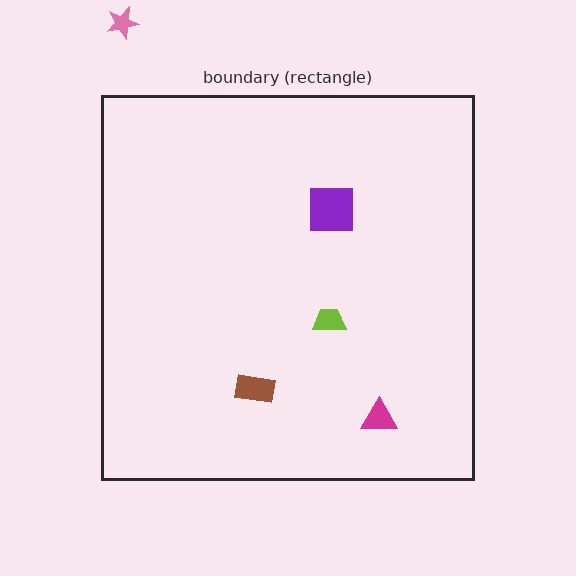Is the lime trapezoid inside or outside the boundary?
Inside.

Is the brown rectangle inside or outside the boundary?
Inside.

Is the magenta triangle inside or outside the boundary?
Inside.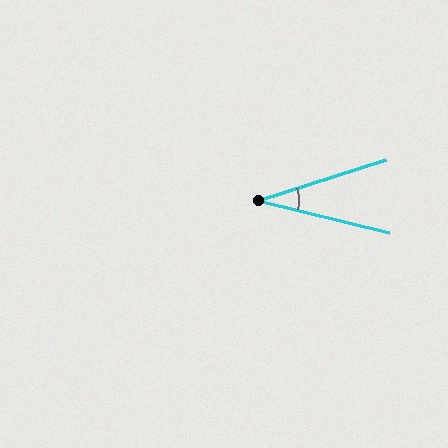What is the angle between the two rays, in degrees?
Approximately 32 degrees.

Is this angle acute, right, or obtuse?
It is acute.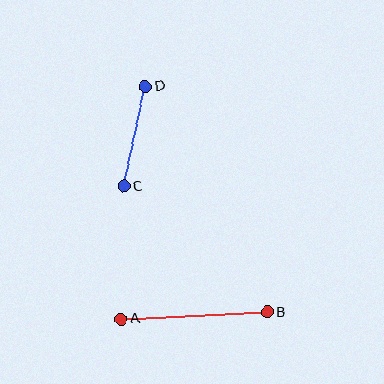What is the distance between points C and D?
The distance is approximately 102 pixels.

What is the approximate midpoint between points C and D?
The midpoint is at approximately (135, 137) pixels.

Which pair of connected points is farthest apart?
Points A and B are farthest apart.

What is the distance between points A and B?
The distance is approximately 147 pixels.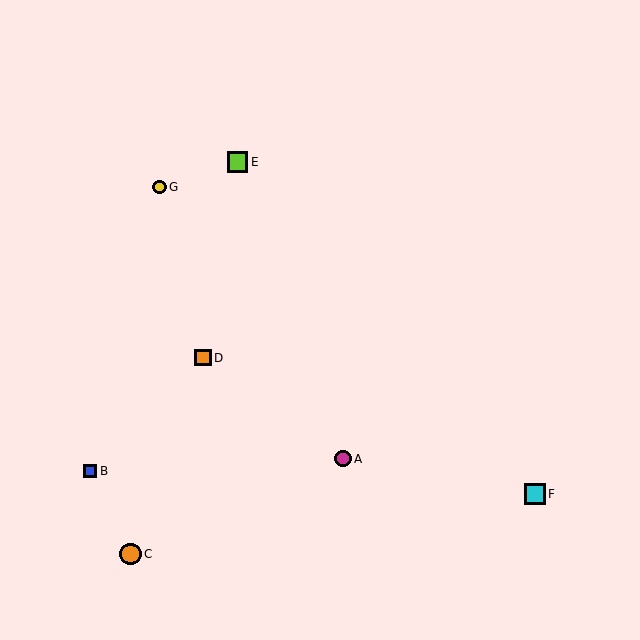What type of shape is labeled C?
Shape C is an orange circle.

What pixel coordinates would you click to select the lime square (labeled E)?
Click at (238, 162) to select the lime square E.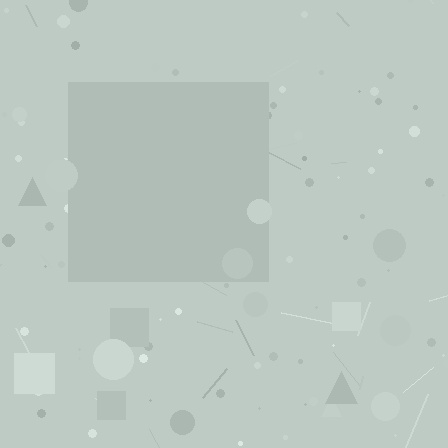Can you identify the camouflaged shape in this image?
The camouflaged shape is a square.